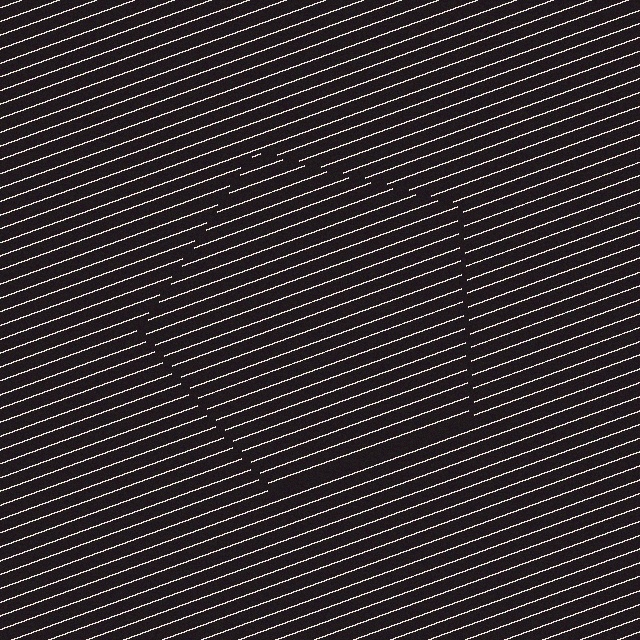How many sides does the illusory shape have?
5 sides — the line-ends trace a pentagon.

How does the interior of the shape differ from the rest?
The interior of the shape contains the same grating, shifted by half a period — the contour is defined by the phase discontinuity where line-ends from the inner and outer gratings abut.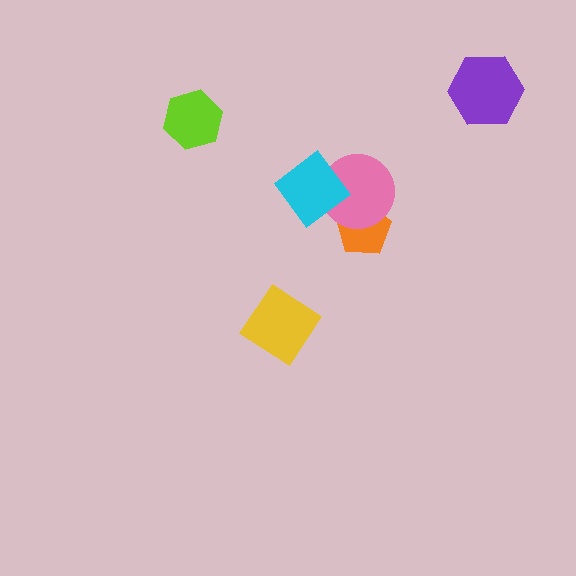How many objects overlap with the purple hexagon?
0 objects overlap with the purple hexagon.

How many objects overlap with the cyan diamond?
1 object overlaps with the cyan diamond.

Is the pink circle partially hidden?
Yes, it is partially covered by another shape.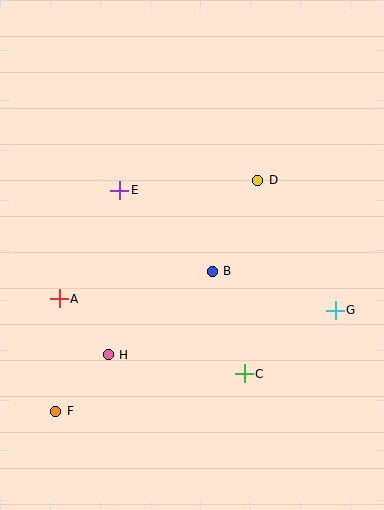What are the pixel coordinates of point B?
Point B is at (212, 271).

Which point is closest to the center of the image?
Point B at (212, 271) is closest to the center.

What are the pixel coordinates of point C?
Point C is at (244, 374).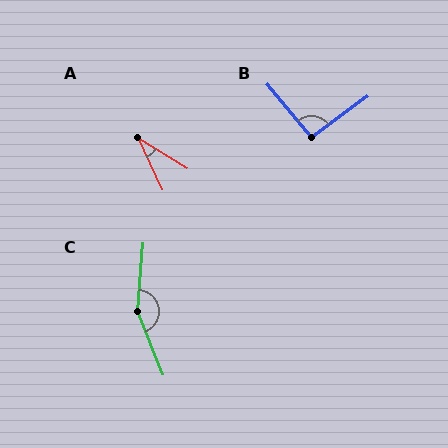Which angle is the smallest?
A, at approximately 33 degrees.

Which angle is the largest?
C, at approximately 154 degrees.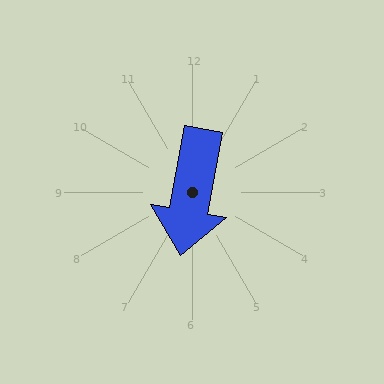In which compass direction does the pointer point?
South.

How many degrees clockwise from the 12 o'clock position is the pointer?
Approximately 190 degrees.